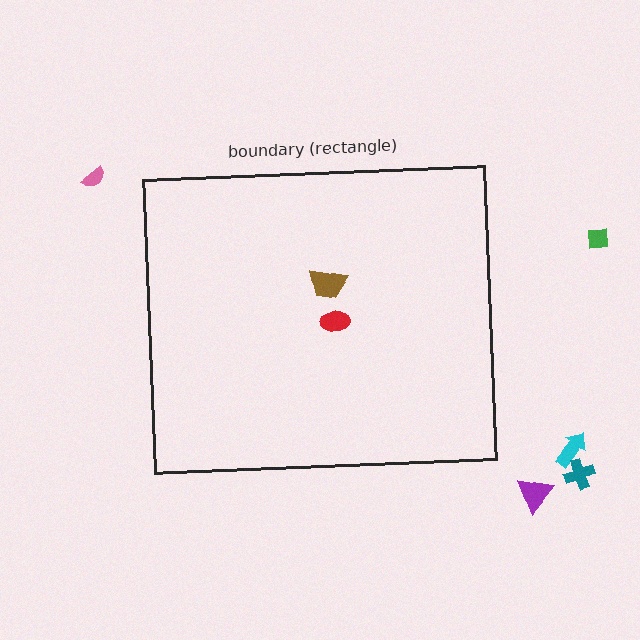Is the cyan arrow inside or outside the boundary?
Outside.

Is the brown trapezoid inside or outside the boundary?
Inside.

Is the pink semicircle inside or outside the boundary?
Outside.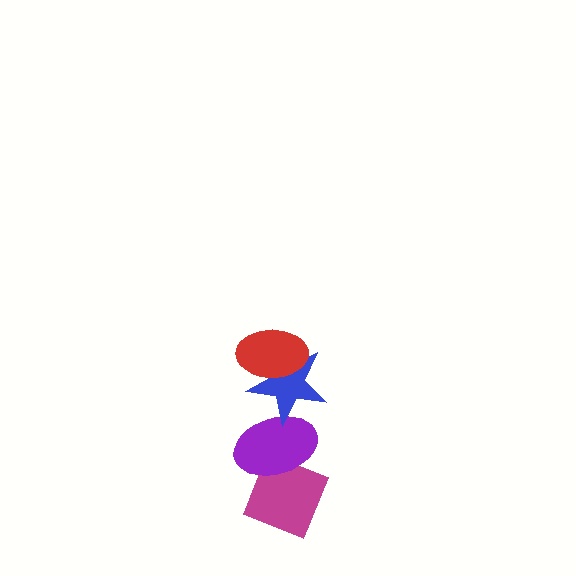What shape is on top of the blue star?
The red ellipse is on top of the blue star.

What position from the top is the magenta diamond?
The magenta diamond is 4th from the top.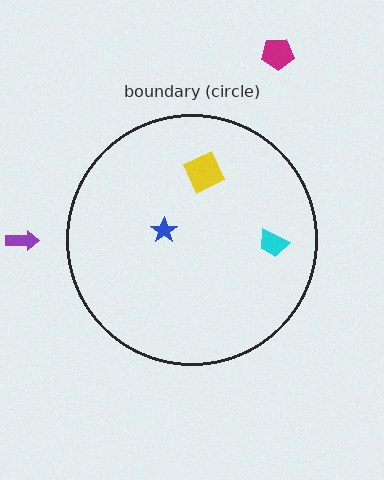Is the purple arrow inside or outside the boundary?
Outside.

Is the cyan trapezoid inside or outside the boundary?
Inside.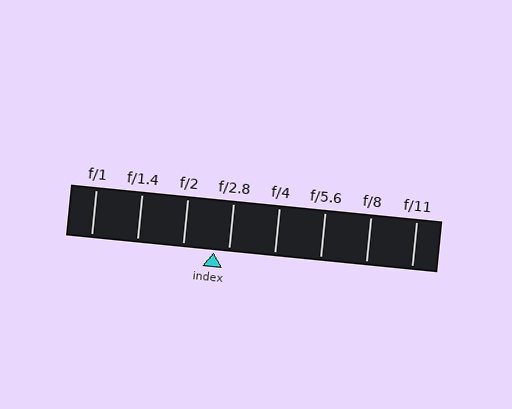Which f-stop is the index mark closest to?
The index mark is closest to f/2.8.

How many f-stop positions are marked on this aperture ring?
There are 8 f-stop positions marked.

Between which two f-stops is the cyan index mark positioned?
The index mark is between f/2 and f/2.8.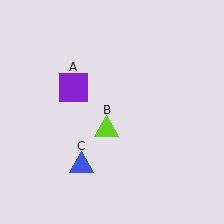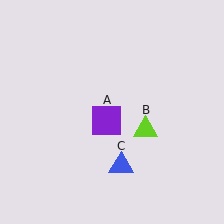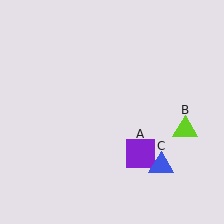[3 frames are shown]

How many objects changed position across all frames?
3 objects changed position: purple square (object A), lime triangle (object B), blue triangle (object C).